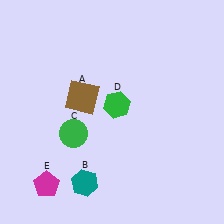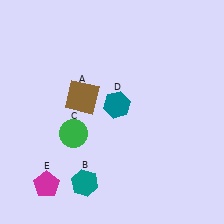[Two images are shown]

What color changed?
The hexagon (D) changed from green in Image 1 to teal in Image 2.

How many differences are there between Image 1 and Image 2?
There is 1 difference between the two images.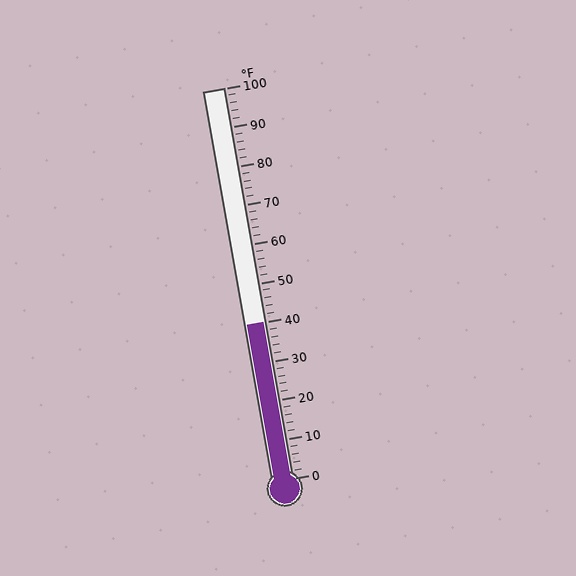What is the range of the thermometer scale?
The thermometer scale ranges from 0°F to 100°F.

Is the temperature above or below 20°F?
The temperature is above 20°F.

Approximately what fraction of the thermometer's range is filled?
The thermometer is filled to approximately 40% of its range.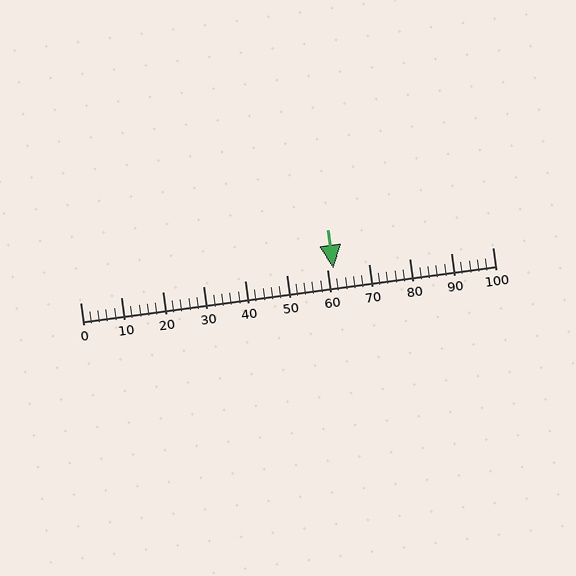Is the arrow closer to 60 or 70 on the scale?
The arrow is closer to 60.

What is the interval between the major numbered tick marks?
The major tick marks are spaced 10 units apart.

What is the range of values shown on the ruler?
The ruler shows values from 0 to 100.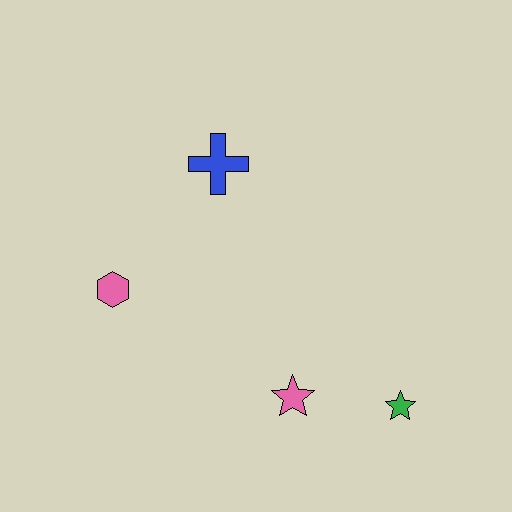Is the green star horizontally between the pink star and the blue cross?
No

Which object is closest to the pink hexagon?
The blue cross is closest to the pink hexagon.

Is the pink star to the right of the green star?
No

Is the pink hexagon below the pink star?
No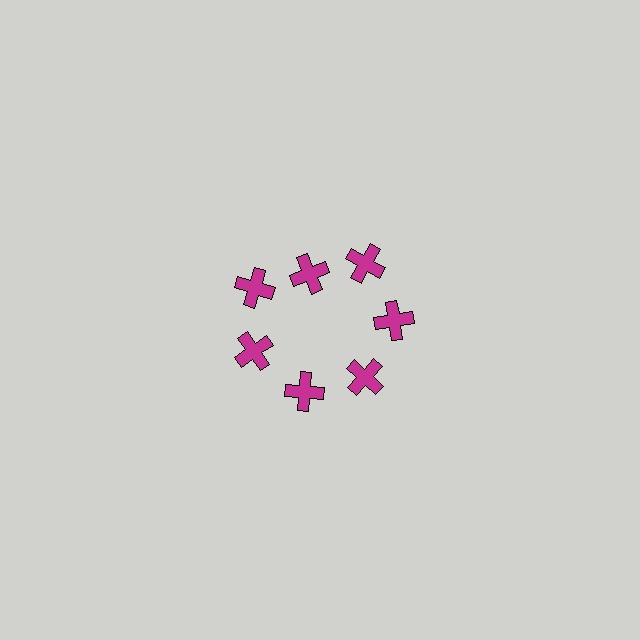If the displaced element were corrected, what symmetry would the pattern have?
It would have 7-fold rotational symmetry — the pattern would map onto itself every 51 degrees.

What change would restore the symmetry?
The symmetry would be restored by moving it outward, back onto the ring so that all 7 crosses sit at equal angles and equal distance from the center.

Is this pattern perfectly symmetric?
No. The 7 magenta crosses are arranged in a ring, but one element near the 12 o'clock position is pulled inward toward the center, breaking the 7-fold rotational symmetry.